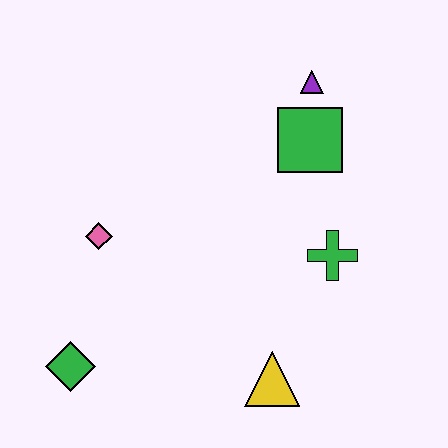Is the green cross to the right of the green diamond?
Yes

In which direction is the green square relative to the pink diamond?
The green square is to the right of the pink diamond.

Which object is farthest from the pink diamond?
The purple triangle is farthest from the pink diamond.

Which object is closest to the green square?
The purple triangle is closest to the green square.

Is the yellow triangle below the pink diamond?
Yes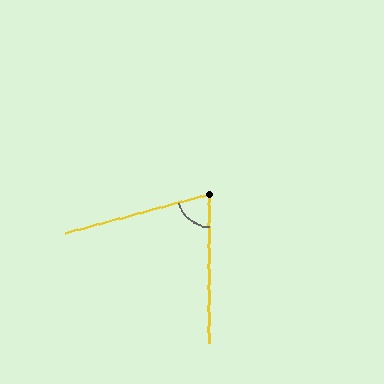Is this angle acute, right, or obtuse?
It is acute.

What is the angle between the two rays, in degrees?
Approximately 75 degrees.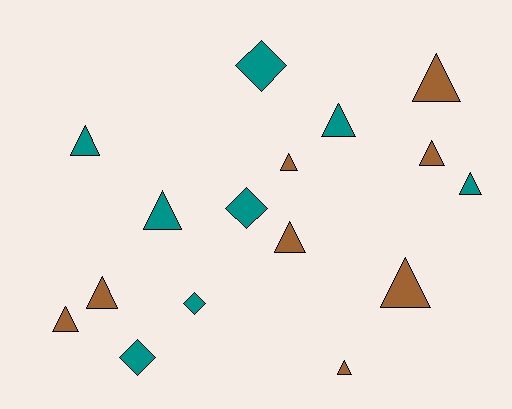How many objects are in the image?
There are 16 objects.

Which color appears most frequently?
Teal, with 8 objects.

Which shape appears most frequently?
Triangle, with 12 objects.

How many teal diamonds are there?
There are 4 teal diamonds.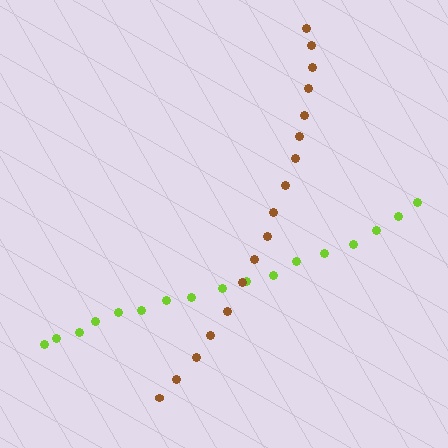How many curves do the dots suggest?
There are 2 distinct paths.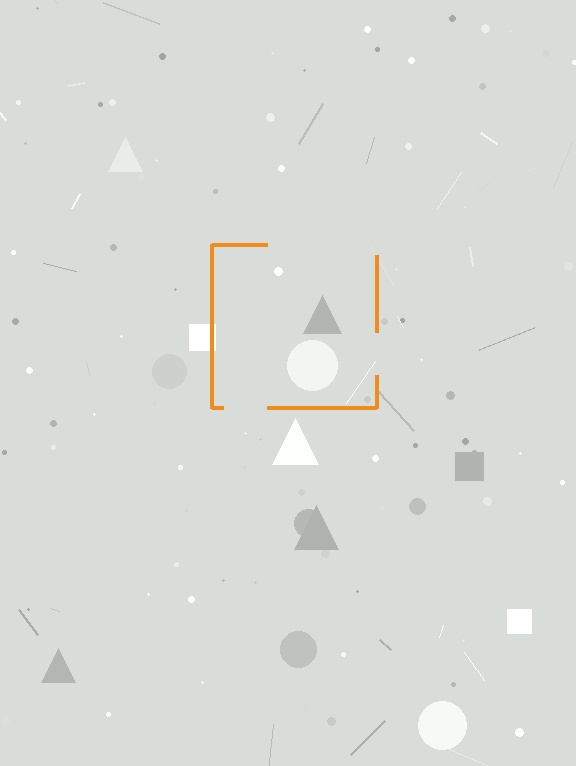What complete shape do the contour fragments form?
The contour fragments form a square.